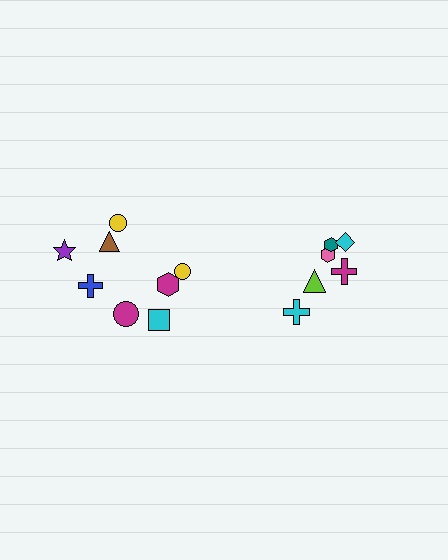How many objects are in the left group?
There are 8 objects.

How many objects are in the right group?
There are 6 objects.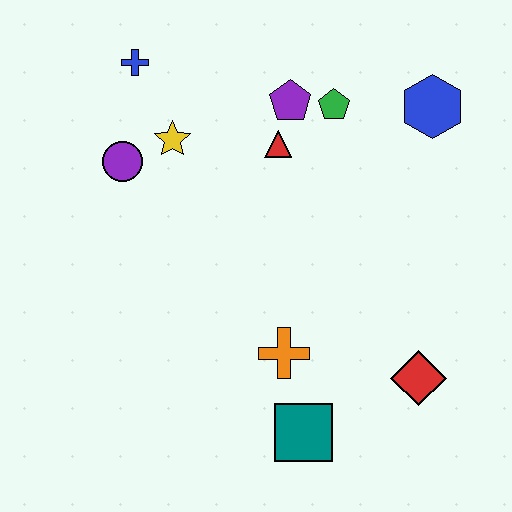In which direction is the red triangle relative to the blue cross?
The red triangle is to the right of the blue cross.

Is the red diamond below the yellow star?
Yes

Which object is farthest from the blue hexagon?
The teal square is farthest from the blue hexagon.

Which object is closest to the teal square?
The orange cross is closest to the teal square.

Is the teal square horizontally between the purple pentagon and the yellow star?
No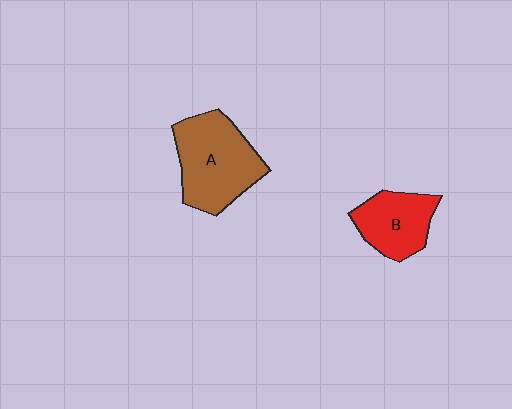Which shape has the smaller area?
Shape B (red).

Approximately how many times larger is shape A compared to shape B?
Approximately 1.5 times.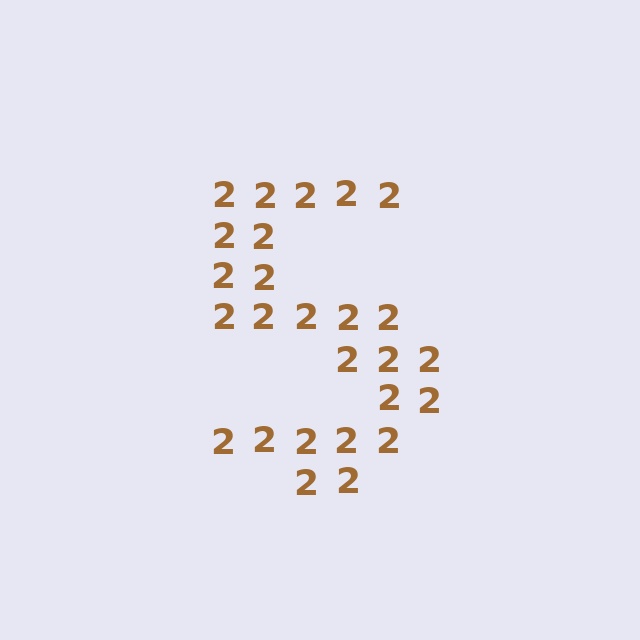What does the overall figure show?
The overall figure shows the letter S.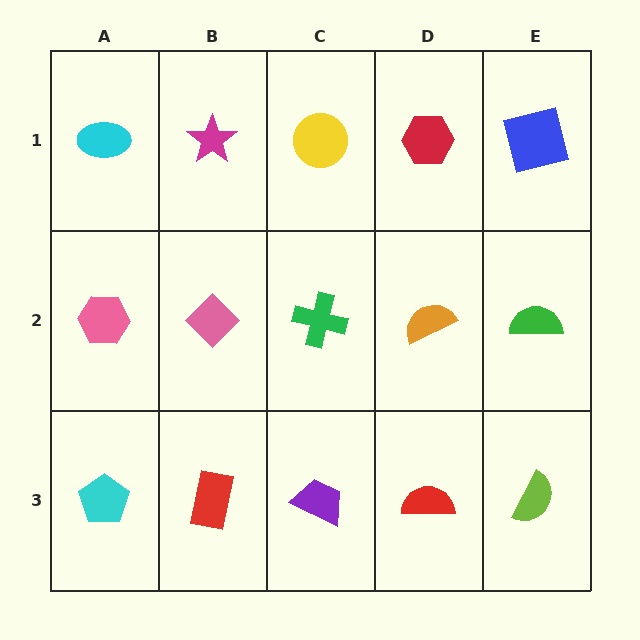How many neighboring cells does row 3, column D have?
3.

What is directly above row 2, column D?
A red hexagon.